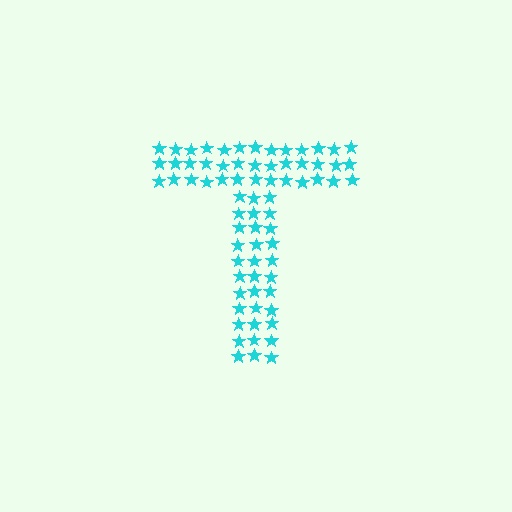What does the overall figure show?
The overall figure shows the letter T.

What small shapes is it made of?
It is made of small stars.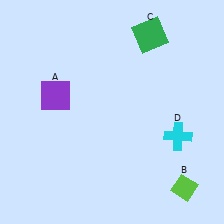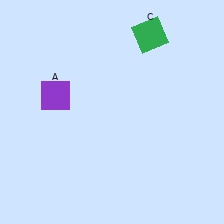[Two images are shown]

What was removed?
The cyan cross (D), the lime diamond (B) were removed in Image 2.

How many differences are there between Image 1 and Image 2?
There are 2 differences between the two images.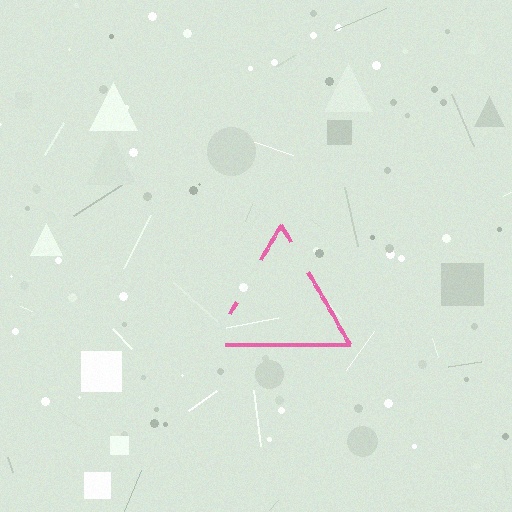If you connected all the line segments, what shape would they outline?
They would outline a triangle.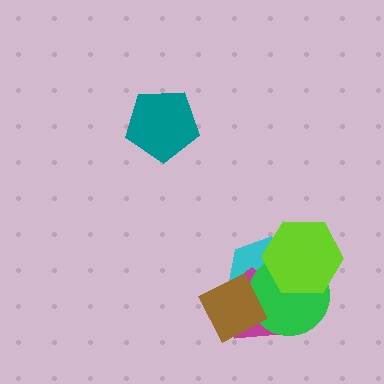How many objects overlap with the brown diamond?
3 objects overlap with the brown diamond.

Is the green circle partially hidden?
Yes, it is partially covered by another shape.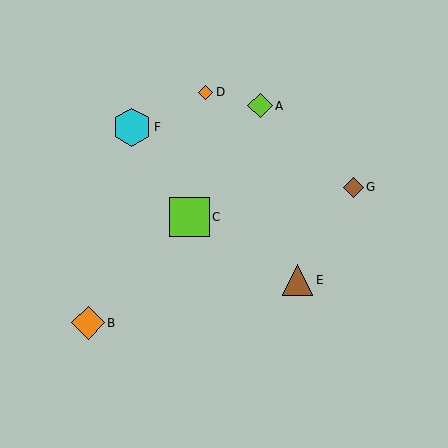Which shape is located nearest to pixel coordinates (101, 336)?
The orange diamond (labeled B) at (88, 323) is nearest to that location.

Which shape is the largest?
The lime square (labeled C) is the largest.